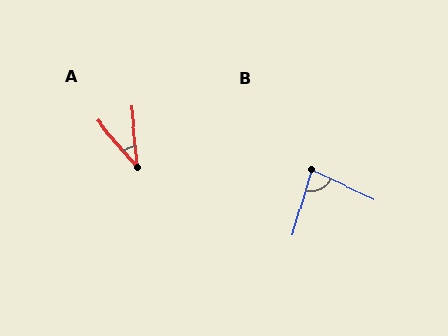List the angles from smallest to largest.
A (36°), B (81°).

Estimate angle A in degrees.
Approximately 36 degrees.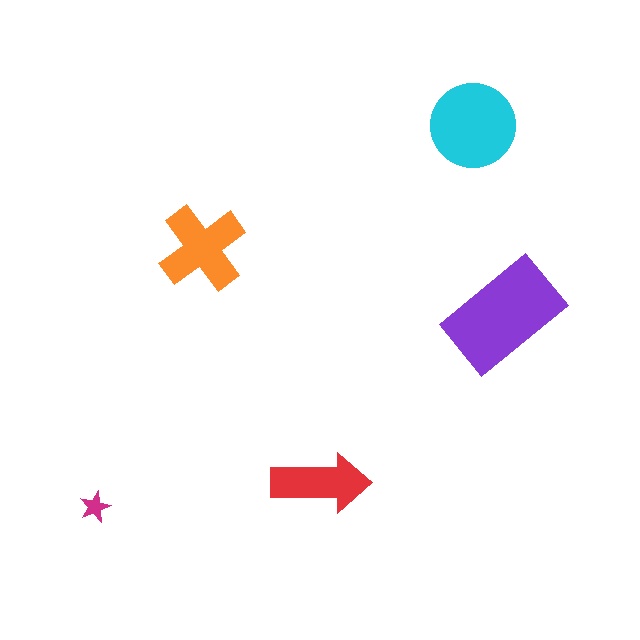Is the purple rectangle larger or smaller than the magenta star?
Larger.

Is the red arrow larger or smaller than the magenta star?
Larger.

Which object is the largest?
The purple rectangle.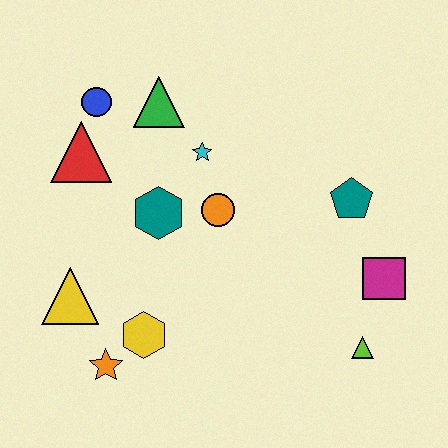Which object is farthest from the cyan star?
The lime triangle is farthest from the cyan star.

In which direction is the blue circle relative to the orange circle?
The blue circle is to the left of the orange circle.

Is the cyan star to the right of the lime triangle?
No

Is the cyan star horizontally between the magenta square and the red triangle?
Yes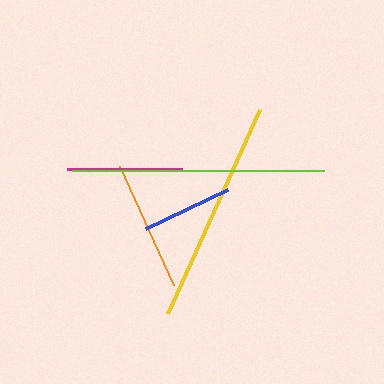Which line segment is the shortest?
The blue line is the shortest at approximately 90 pixels.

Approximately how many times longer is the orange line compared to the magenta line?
The orange line is approximately 1.1 times the length of the magenta line.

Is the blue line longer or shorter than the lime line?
The lime line is longer than the blue line.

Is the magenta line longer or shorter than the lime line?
The lime line is longer than the magenta line.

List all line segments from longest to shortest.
From longest to shortest: lime, yellow, orange, magenta, blue.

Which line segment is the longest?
The lime line is the longest at approximately 251 pixels.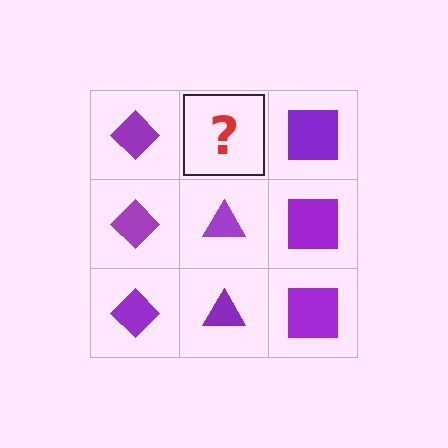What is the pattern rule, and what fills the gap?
The rule is that each column has a consistent shape. The gap should be filled with a purple triangle.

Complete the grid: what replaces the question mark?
The question mark should be replaced with a purple triangle.